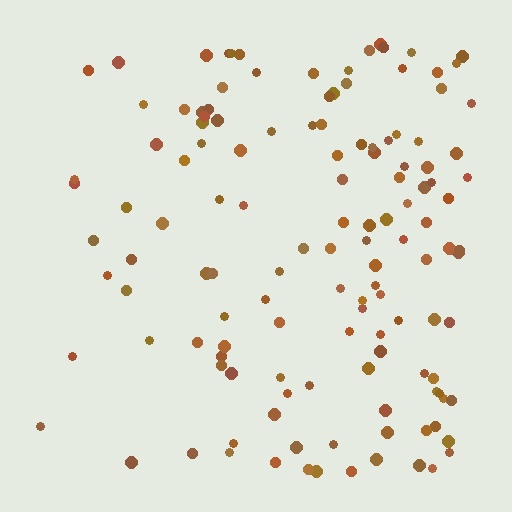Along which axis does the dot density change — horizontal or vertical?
Horizontal.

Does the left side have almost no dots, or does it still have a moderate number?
Still a moderate number, just noticeably fewer than the right.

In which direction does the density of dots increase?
From left to right, with the right side densest.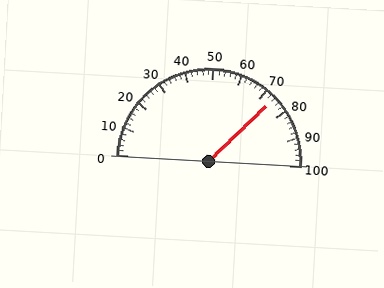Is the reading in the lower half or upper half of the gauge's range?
The reading is in the upper half of the range (0 to 100).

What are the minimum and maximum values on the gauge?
The gauge ranges from 0 to 100.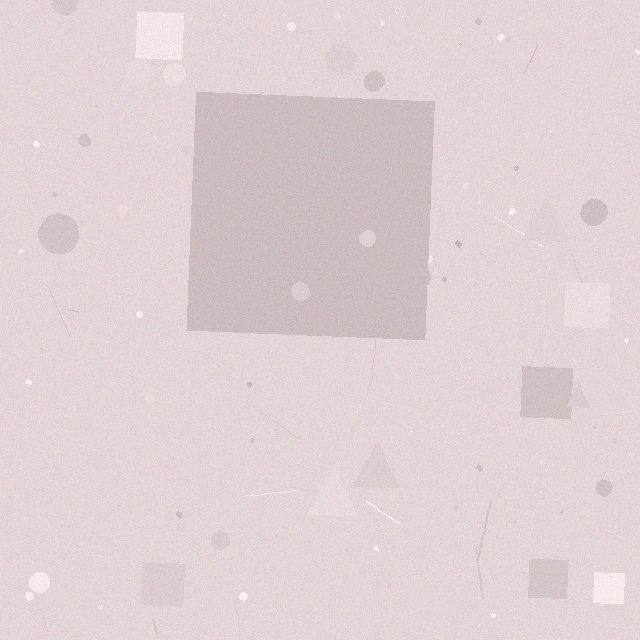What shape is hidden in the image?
A square is hidden in the image.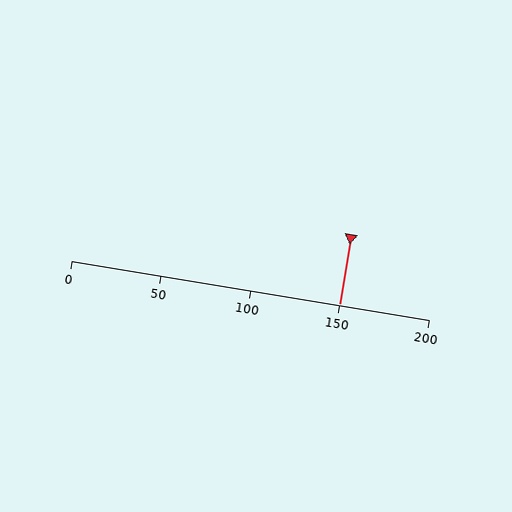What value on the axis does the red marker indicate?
The marker indicates approximately 150.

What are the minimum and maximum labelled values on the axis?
The axis runs from 0 to 200.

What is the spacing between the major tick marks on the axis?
The major ticks are spaced 50 apart.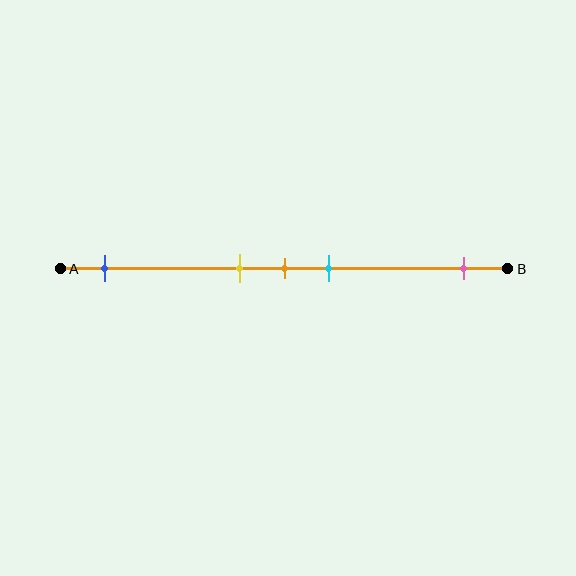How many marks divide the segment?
There are 5 marks dividing the segment.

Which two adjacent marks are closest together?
The yellow and orange marks are the closest adjacent pair.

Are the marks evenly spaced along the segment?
No, the marks are not evenly spaced.